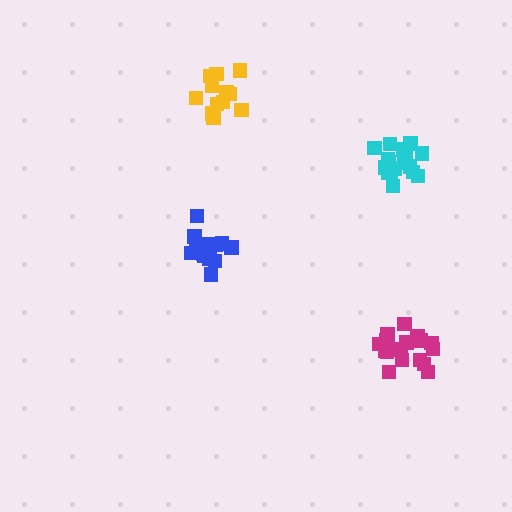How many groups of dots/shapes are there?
There are 4 groups.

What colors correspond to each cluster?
The clusters are colored: blue, cyan, yellow, magenta.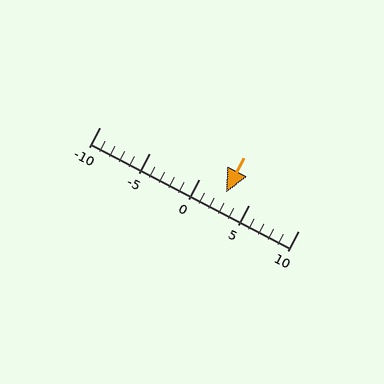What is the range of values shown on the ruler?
The ruler shows values from -10 to 10.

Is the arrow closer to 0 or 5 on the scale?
The arrow is closer to 5.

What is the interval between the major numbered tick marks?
The major tick marks are spaced 5 units apart.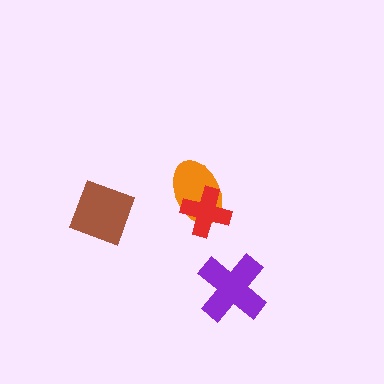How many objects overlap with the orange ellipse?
1 object overlaps with the orange ellipse.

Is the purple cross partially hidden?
No, no other shape covers it.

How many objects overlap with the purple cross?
0 objects overlap with the purple cross.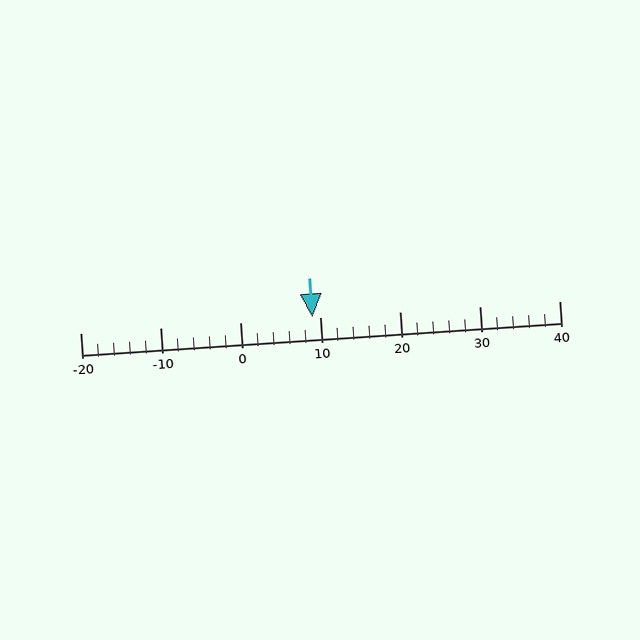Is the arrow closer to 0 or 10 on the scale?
The arrow is closer to 10.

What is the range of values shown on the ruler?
The ruler shows values from -20 to 40.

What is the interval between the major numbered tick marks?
The major tick marks are spaced 10 units apart.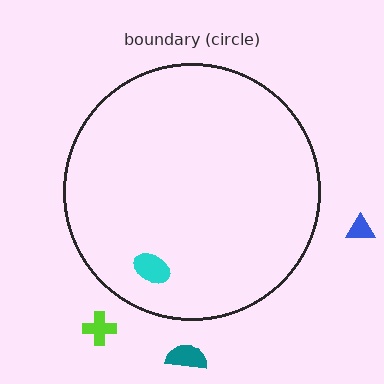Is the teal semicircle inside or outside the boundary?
Outside.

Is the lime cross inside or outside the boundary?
Outside.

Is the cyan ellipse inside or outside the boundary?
Inside.